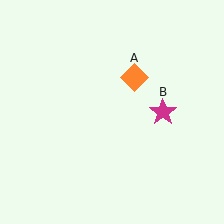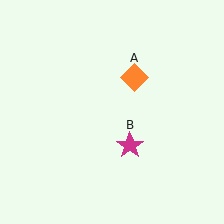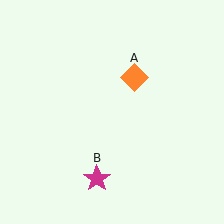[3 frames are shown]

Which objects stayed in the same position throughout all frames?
Orange diamond (object A) remained stationary.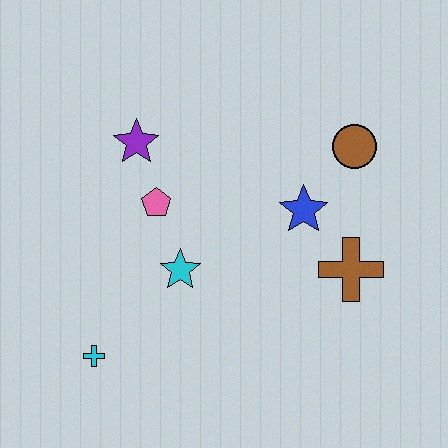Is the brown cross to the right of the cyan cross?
Yes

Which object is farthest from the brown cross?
The cyan cross is farthest from the brown cross.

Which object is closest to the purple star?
The pink pentagon is closest to the purple star.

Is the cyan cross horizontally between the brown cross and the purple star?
No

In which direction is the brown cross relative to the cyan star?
The brown cross is to the right of the cyan star.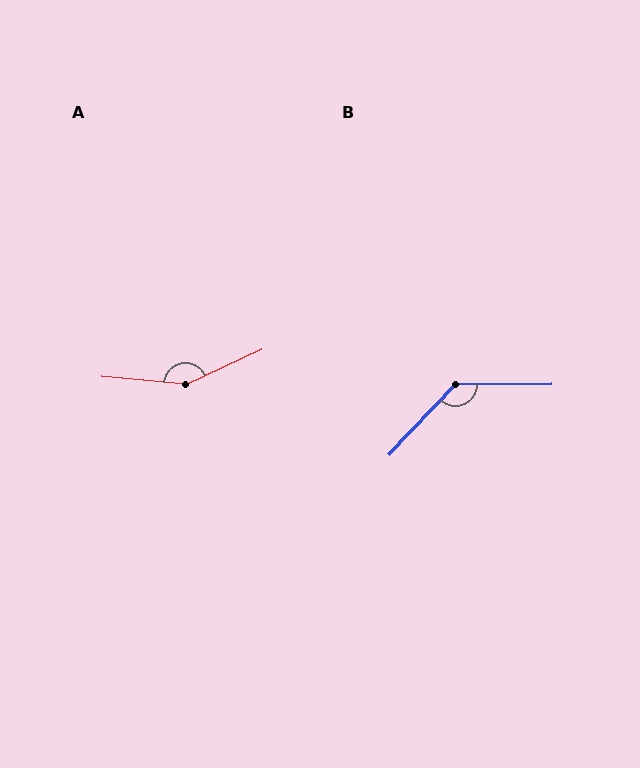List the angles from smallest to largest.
B (134°), A (150°).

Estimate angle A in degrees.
Approximately 150 degrees.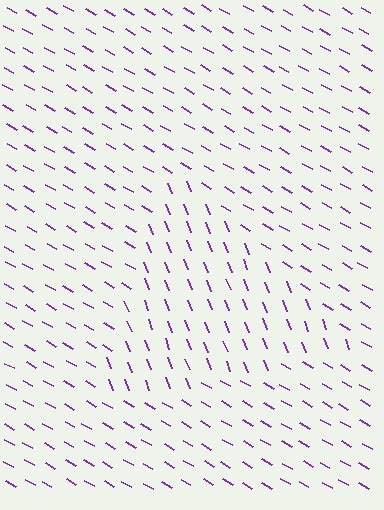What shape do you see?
I see a triangle.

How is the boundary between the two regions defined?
The boundary is defined purely by a change in line orientation (approximately 40 degrees difference). All lines are the same color and thickness.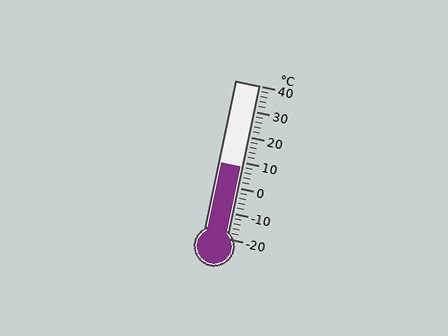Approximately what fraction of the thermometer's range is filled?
The thermometer is filled to approximately 45% of its range.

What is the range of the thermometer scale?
The thermometer scale ranges from -20°C to 40°C.